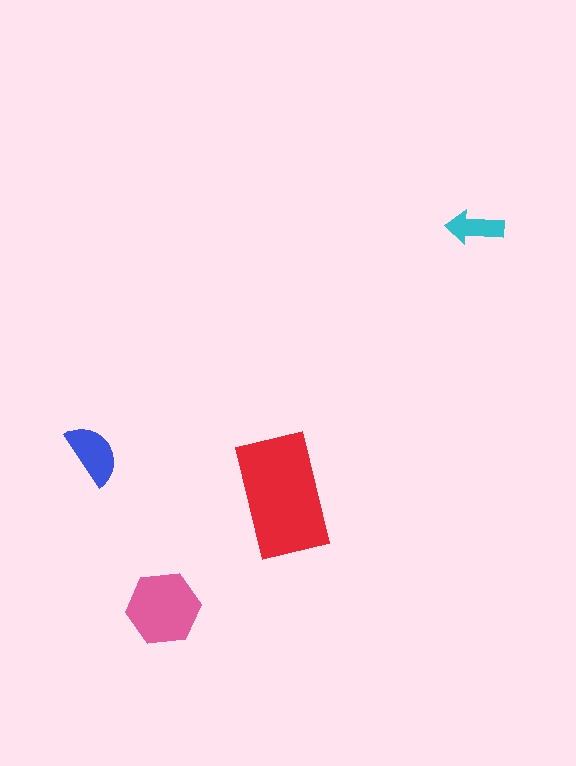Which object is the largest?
The red rectangle.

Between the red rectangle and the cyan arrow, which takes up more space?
The red rectangle.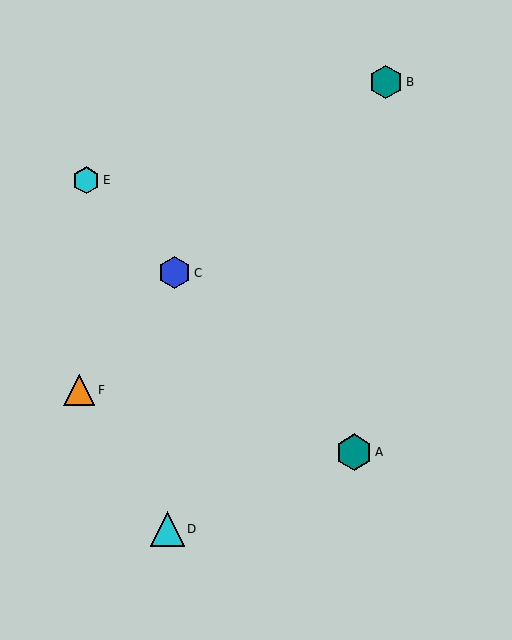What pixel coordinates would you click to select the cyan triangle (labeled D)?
Click at (167, 529) to select the cyan triangle D.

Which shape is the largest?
The teal hexagon (labeled A) is the largest.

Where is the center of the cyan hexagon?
The center of the cyan hexagon is at (86, 180).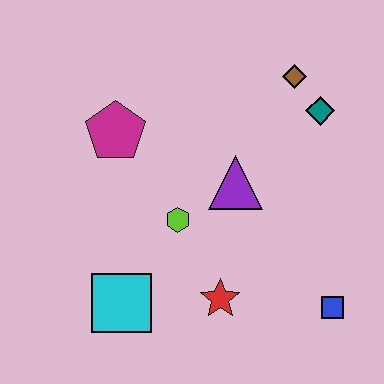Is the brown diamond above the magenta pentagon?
Yes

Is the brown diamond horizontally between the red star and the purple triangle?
No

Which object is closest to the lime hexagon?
The purple triangle is closest to the lime hexagon.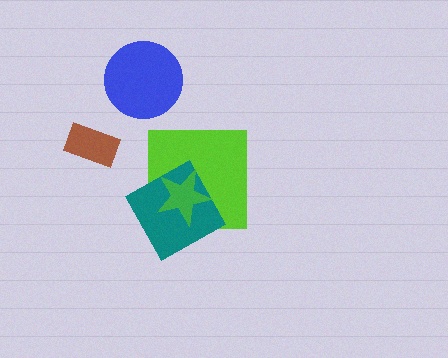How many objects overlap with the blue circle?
0 objects overlap with the blue circle.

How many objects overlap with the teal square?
2 objects overlap with the teal square.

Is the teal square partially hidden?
Yes, it is partially covered by another shape.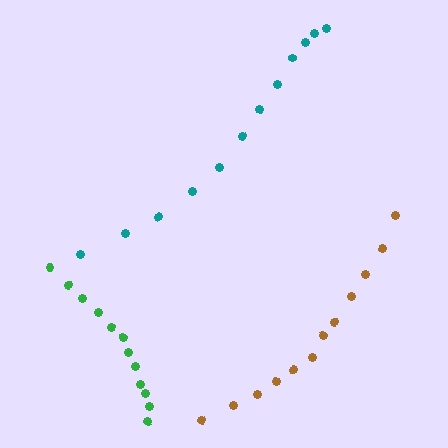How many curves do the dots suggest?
There are 3 distinct paths.